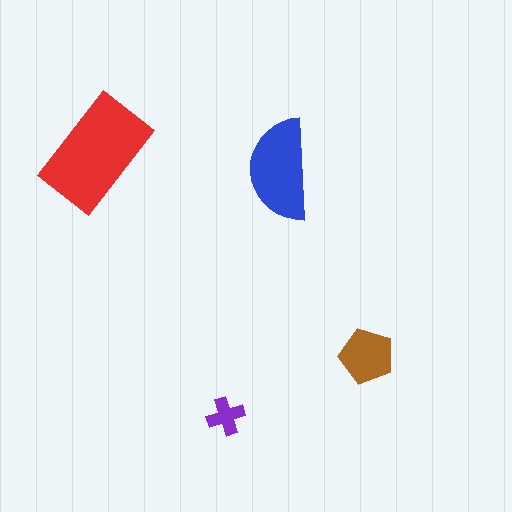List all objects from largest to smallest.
The red rectangle, the blue semicircle, the brown pentagon, the purple cross.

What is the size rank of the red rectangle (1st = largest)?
1st.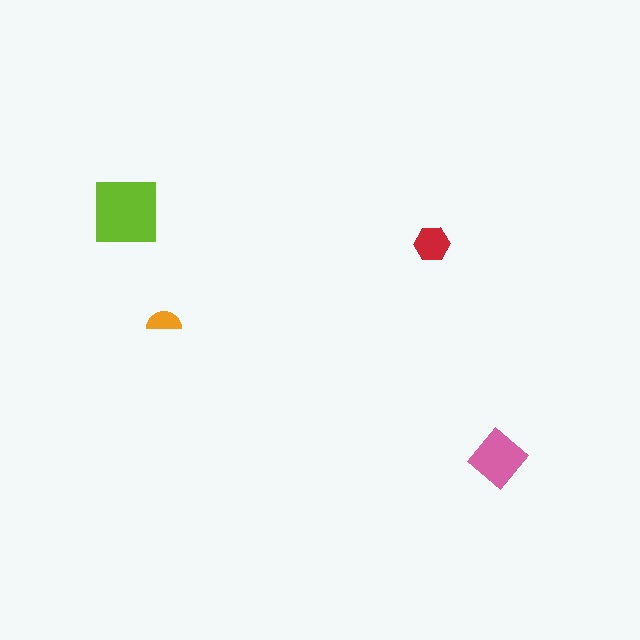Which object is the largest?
The lime square.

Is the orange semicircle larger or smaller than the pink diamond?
Smaller.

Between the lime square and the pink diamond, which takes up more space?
The lime square.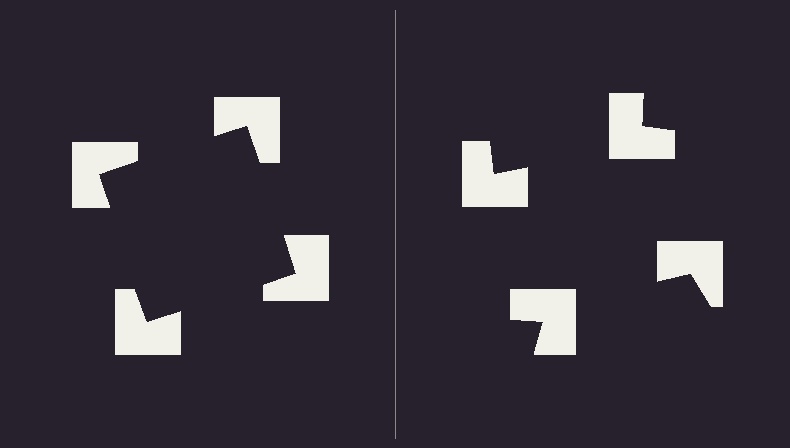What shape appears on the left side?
An illusory square.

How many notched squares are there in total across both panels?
8 — 4 on each side.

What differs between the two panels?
The notched squares are positioned identically on both sides; only the wedge orientations differ. On the left they align to a square; on the right they are misaligned.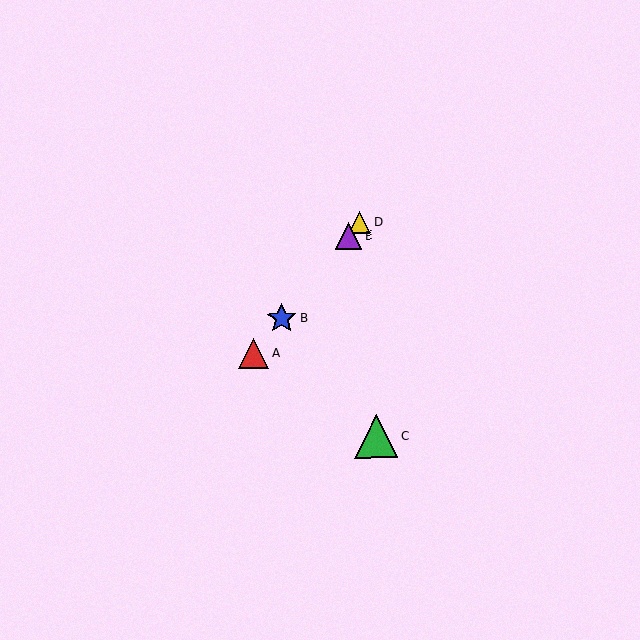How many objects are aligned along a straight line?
4 objects (A, B, D, E) are aligned along a straight line.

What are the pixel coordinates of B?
Object B is at (282, 319).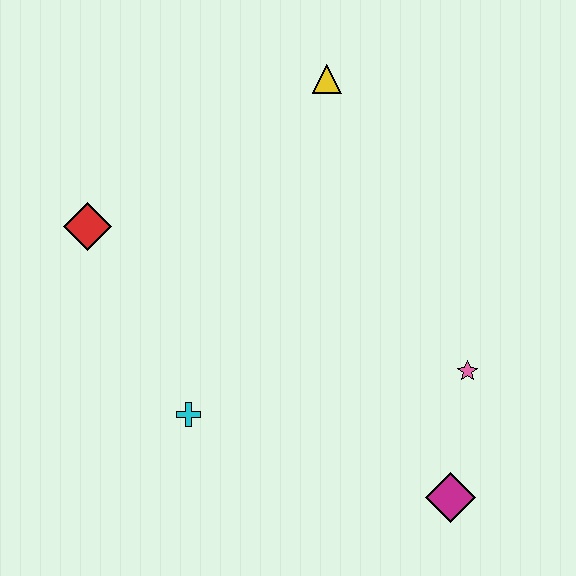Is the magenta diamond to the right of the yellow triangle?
Yes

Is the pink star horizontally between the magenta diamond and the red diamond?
No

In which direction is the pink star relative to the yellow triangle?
The pink star is below the yellow triangle.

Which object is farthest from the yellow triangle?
The magenta diamond is farthest from the yellow triangle.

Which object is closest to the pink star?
The magenta diamond is closest to the pink star.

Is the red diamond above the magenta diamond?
Yes